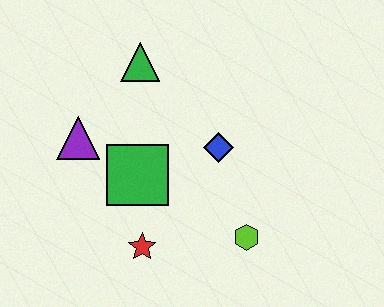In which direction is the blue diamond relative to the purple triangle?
The blue diamond is to the right of the purple triangle.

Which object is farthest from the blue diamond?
The purple triangle is farthest from the blue diamond.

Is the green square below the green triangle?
Yes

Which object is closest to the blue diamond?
The green square is closest to the blue diamond.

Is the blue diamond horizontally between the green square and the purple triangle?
No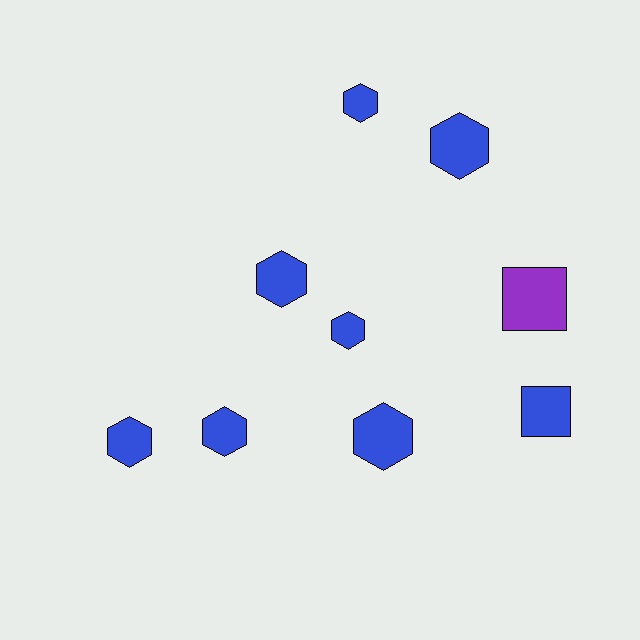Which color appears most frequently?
Blue, with 8 objects.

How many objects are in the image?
There are 9 objects.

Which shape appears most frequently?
Hexagon, with 7 objects.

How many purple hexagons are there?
There are no purple hexagons.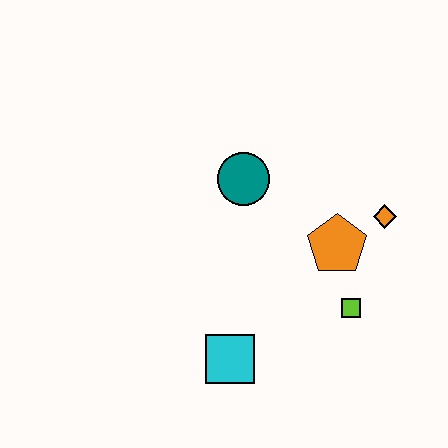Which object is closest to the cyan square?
The lime square is closest to the cyan square.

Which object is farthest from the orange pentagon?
The cyan square is farthest from the orange pentagon.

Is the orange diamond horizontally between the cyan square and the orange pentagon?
No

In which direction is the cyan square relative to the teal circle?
The cyan square is below the teal circle.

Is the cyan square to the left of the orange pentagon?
Yes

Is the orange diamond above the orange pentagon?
Yes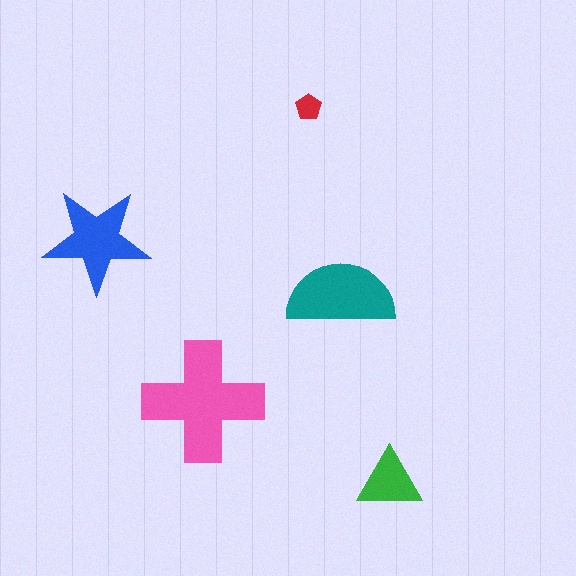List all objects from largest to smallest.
The pink cross, the teal semicircle, the blue star, the green triangle, the red pentagon.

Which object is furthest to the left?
The blue star is leftmost.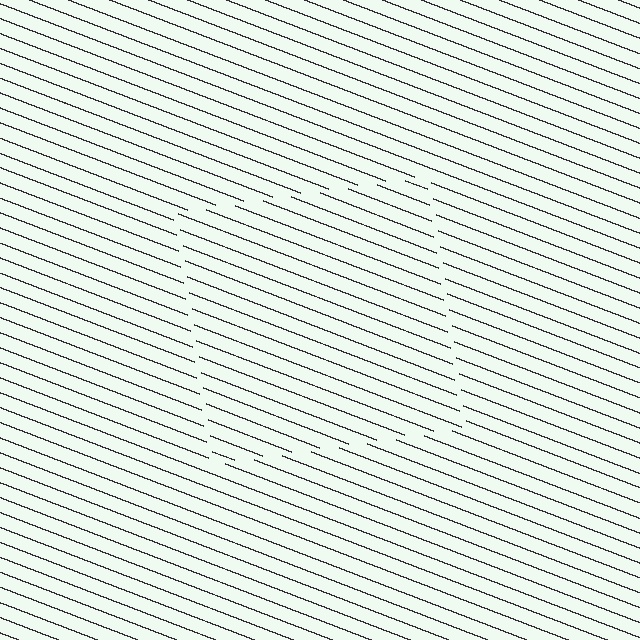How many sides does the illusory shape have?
4 sides — the line-ends trace a square.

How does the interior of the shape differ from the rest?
The interior of the shape contains the same grating, shifted by half a period — the contour is defined by the phase discontinuity where line-ends from the inner and outer gratings abut.